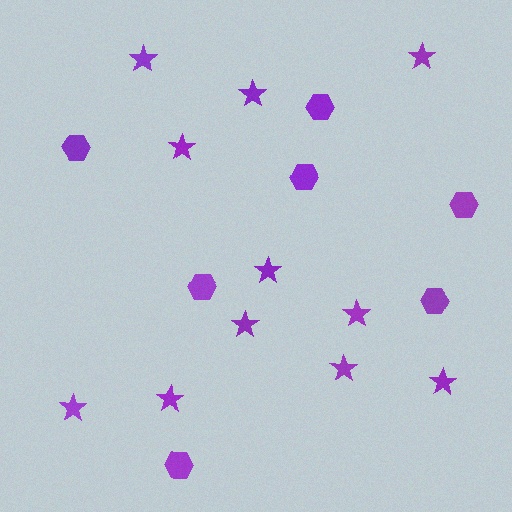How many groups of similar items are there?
There are 2 groups: one group of stars (11) and one group of hexagons (7).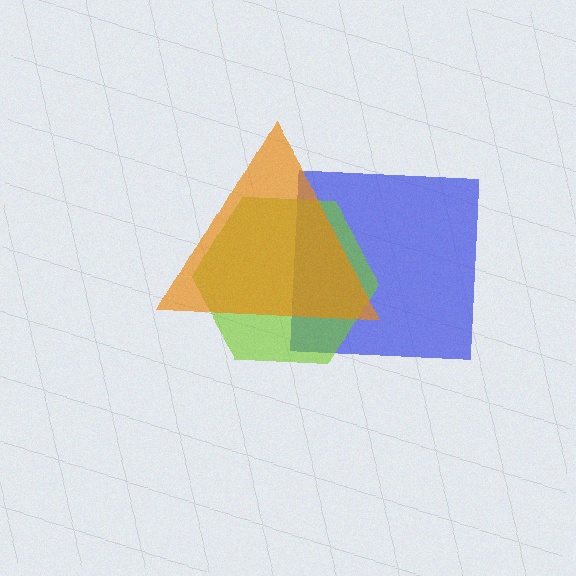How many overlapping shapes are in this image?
There are 3 overlapping shapes in the image.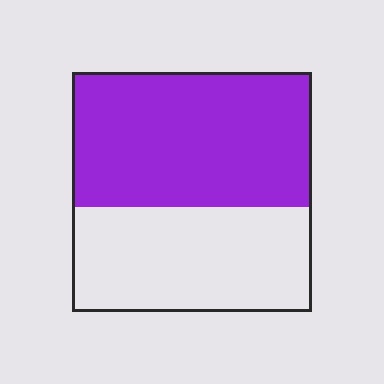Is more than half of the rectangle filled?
Yes.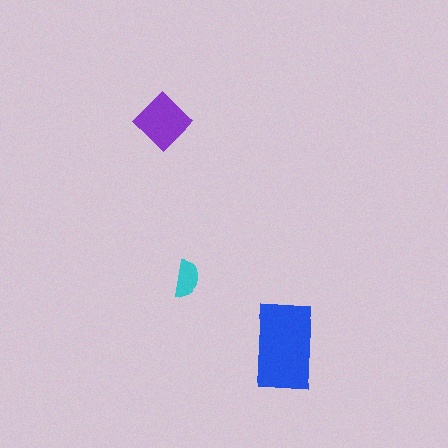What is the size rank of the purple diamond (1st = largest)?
2nd.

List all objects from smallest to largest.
The cyan semicircle, the purple diamond, the blue rectangle.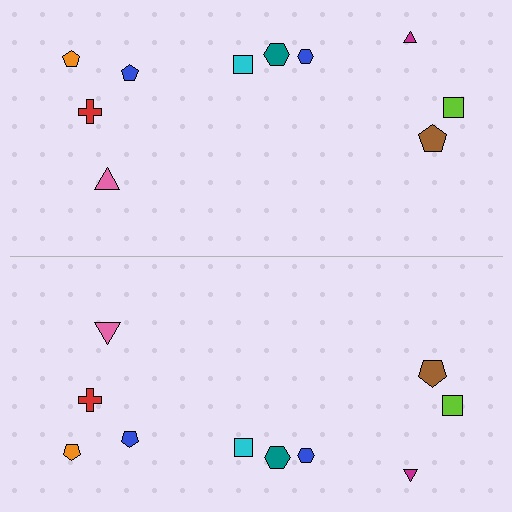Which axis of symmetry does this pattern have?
The pattern has a horizontal axis of symmetry running through the center of the image.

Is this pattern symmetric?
Yes, this pattern has bilateral (reflection) symmetry.